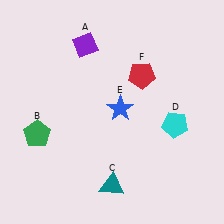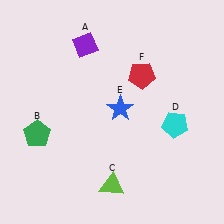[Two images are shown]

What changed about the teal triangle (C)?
In Image 1, C is teal. In Image 2, it changed to lime.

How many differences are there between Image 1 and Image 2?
There is 1 difference between the two images.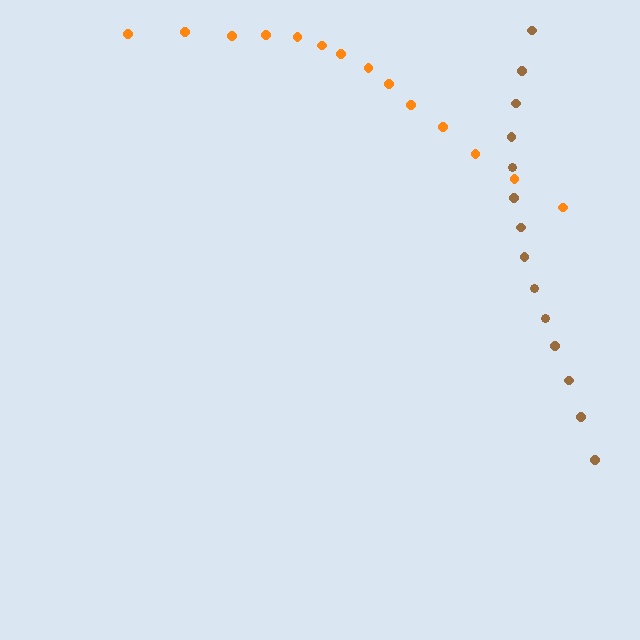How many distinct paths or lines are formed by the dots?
There are 2 distinct paths.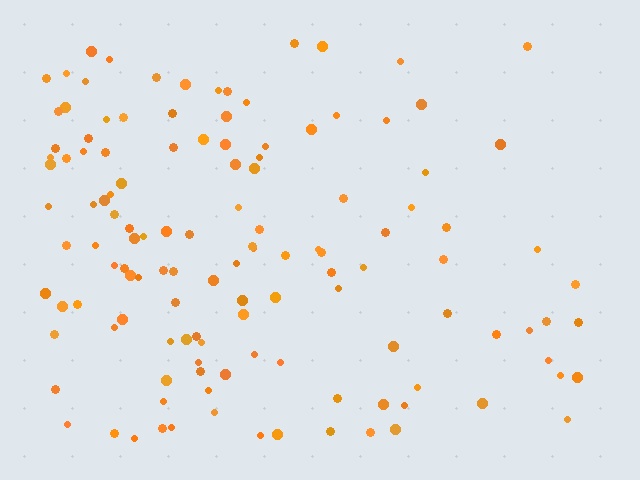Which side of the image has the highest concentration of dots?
The left.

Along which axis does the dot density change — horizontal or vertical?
Horizontal.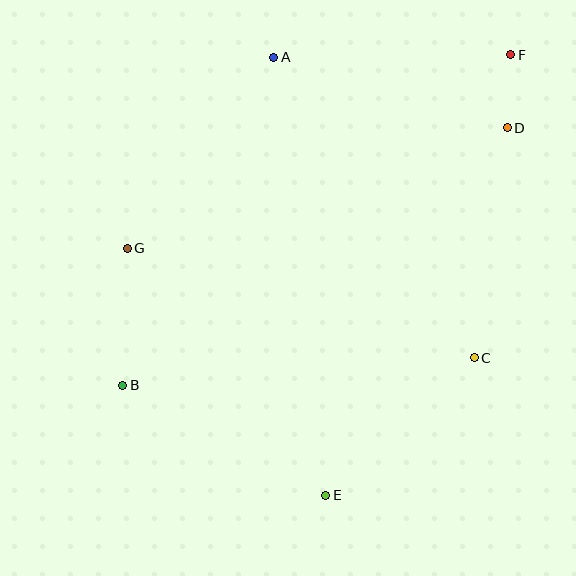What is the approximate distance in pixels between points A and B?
The distance between A and B is approximately 361 pixels.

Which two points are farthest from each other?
Points B and F are farthest from each other.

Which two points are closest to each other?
Points D and F are closest to each other.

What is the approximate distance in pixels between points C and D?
The distance between C and D is approximately 232 pixels.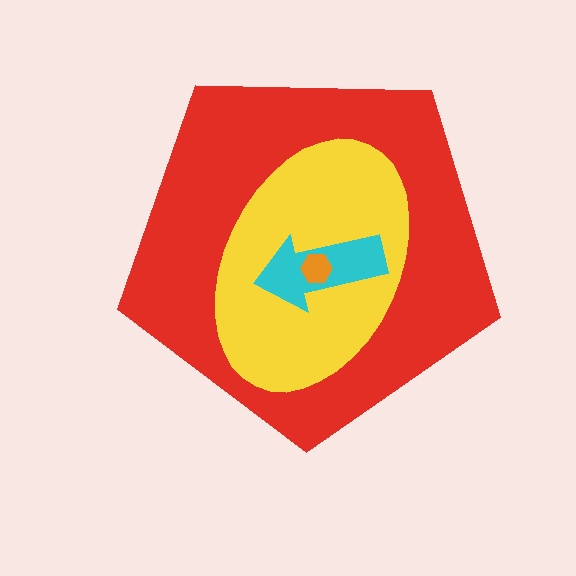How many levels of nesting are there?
4.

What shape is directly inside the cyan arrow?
The orange hexagon.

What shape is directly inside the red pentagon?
The yellow ellipse.